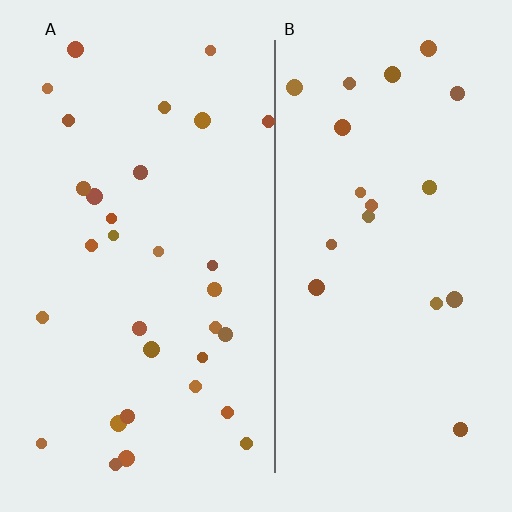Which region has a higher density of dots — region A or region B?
A (the left).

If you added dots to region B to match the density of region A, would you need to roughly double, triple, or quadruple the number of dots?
Approximately double.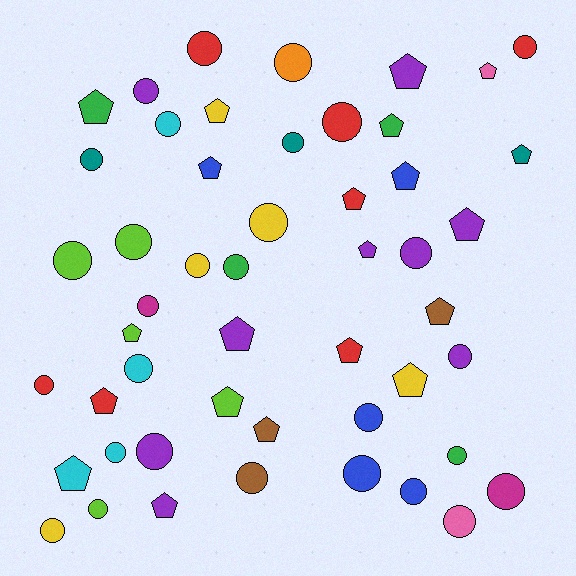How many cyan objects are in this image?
There are 4 cyan objects.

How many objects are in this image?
There are 50 objects.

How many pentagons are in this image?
There are 21 pentagons.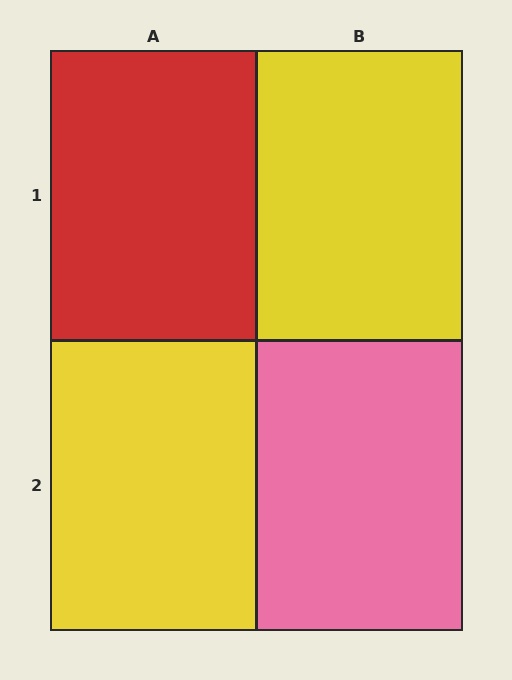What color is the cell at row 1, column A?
Red.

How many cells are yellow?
2 cells are yellow.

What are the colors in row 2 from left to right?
Yellow, pink.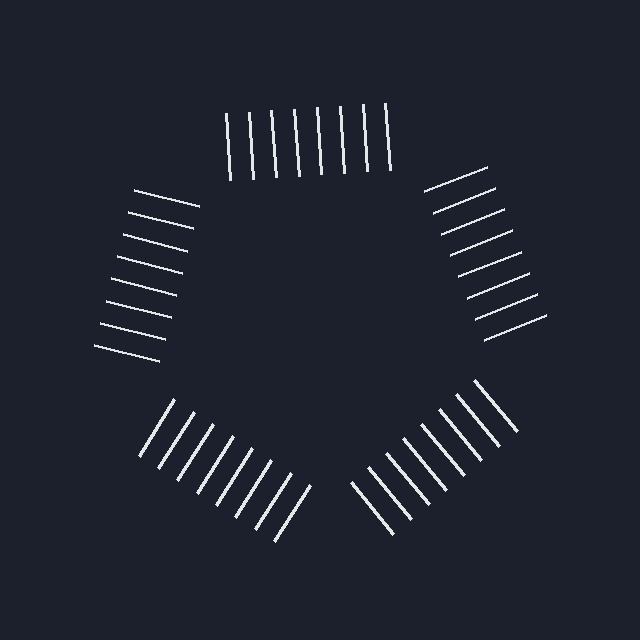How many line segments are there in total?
40 — 8 along each of the 5 edges.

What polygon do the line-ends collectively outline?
An illusory pentagon — the line segments terminate on its edges but no continuous stroke is drawn.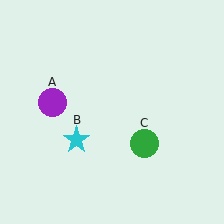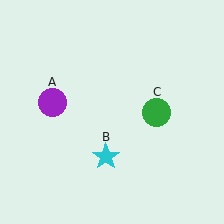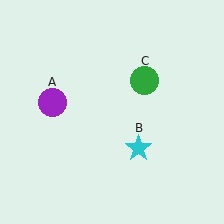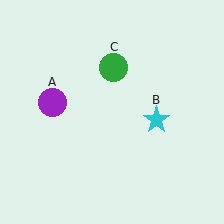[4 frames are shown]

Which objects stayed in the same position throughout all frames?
Purple circle (object A) remained stationary.